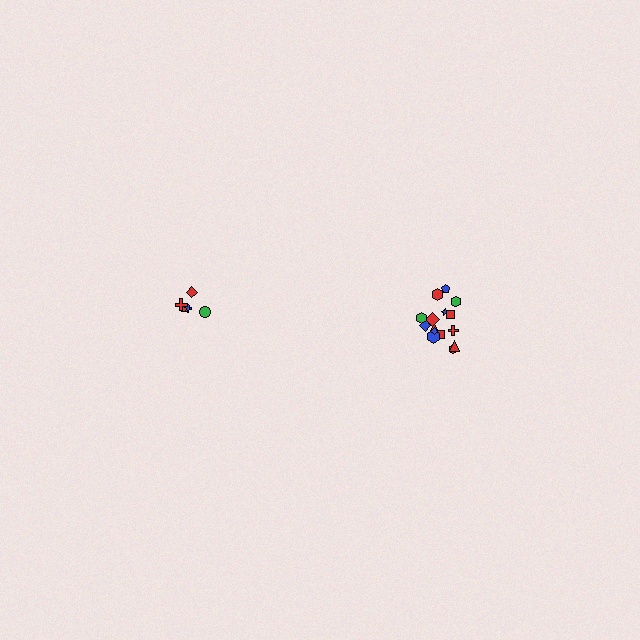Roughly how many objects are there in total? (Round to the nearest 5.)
Roughly 20 objects in total.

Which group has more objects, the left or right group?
The right group.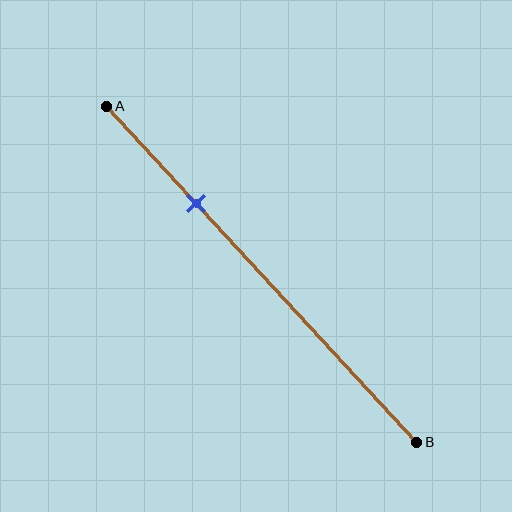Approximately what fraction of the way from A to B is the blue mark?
The blue mark is approximately 30% of the way from A to B.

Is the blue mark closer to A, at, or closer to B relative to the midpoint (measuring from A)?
The blue mark is closer to point A than the midpoint of segment AB.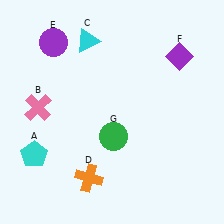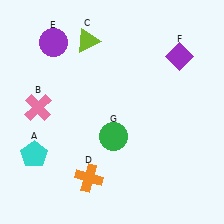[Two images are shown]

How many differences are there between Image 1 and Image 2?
There is 1 difference between the two images.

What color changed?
The triangle (C) changed from cyan in Image 1 to lime in Image 2.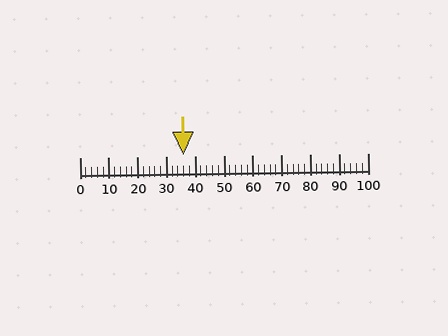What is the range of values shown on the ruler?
The ruler shows values from 0 to 100.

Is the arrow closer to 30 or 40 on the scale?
The arrow is closer to 40.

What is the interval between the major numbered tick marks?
The major tick marks are spaced 10 units apart.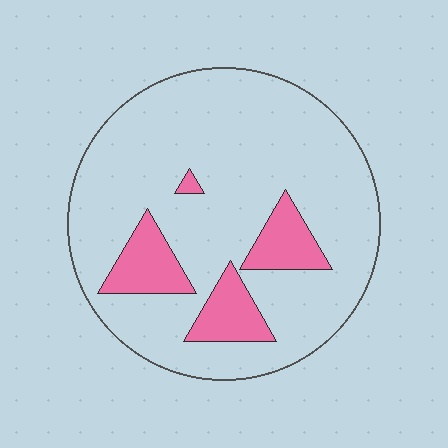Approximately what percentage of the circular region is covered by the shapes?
Approximately 15%.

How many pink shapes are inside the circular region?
4.